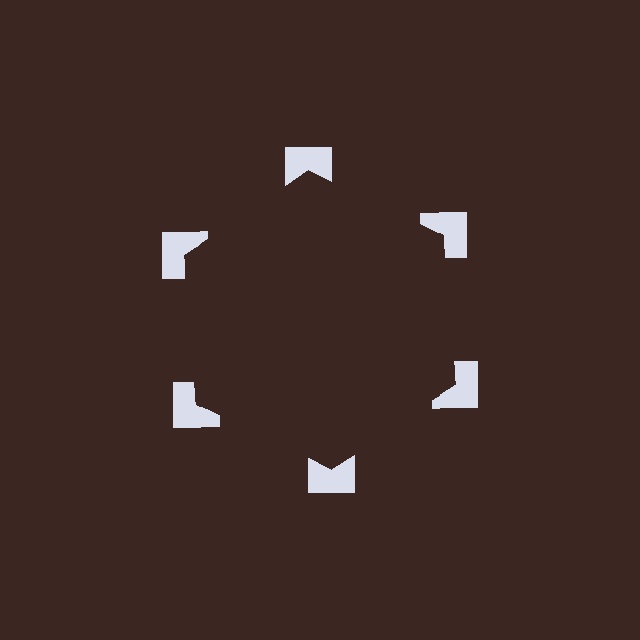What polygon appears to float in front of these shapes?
An illusory hexagon — its edges are inferred from the aligned wedge cuts in the notched squares, not physically drawn.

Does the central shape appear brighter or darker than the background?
It typically appears slightly darker than the background, even though no actual brightness change is drawn.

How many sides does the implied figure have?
6 sides.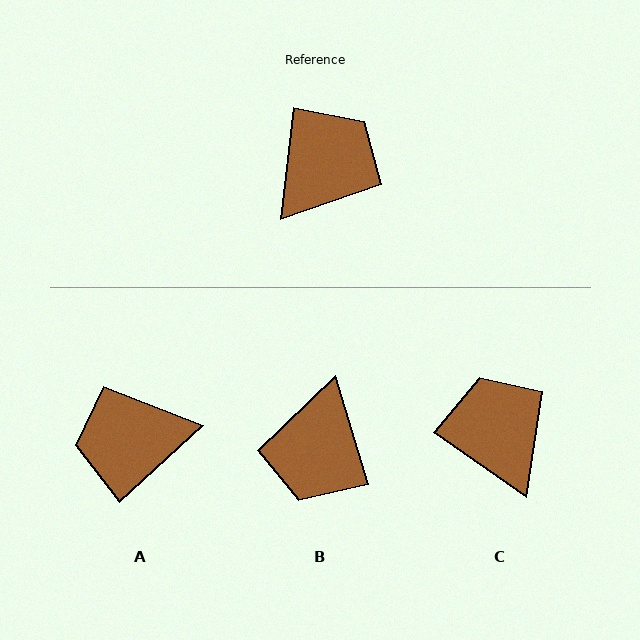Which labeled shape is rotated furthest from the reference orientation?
B, about 156 degrees away.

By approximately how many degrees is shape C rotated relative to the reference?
Approximately 62 degrees counter-clockwise.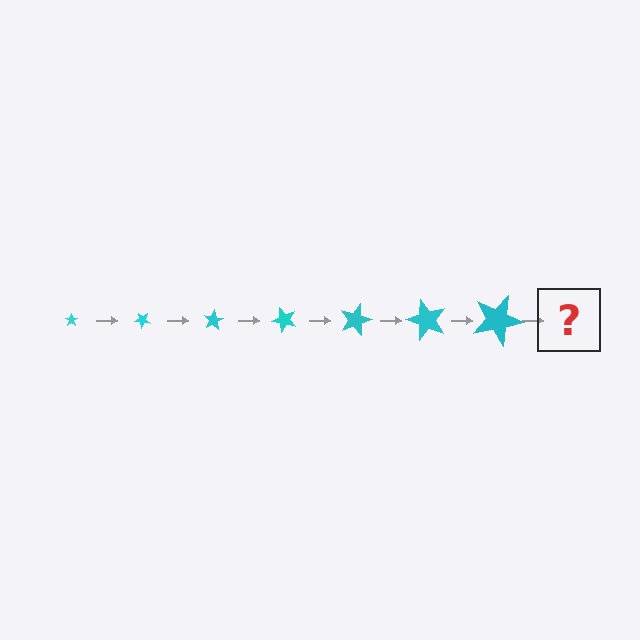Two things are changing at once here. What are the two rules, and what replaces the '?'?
The two rules are that the star grows larger each step and it rotates 40 degrees each step. The '?' should be a star, larger than the previous one and rotated 280 degrees from the start.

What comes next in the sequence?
The next element should be a star, larger than the previous one and rotated 280 degrees from the start.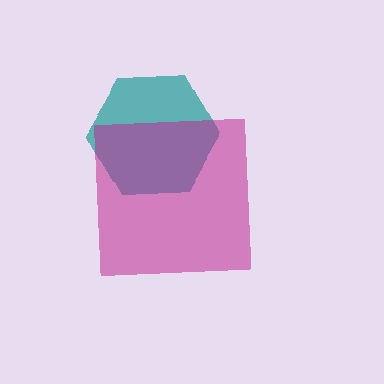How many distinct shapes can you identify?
There are 2 distinct shapes: a teal hexagon, a magenta square.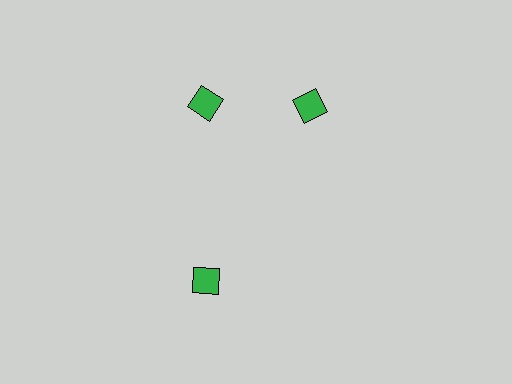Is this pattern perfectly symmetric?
No. The 3 green diamonds are arranged in a ring, but one element near the 3 o'clock position is rotated out of alignment along the ring, breaking the 3-fold rotational symmetry.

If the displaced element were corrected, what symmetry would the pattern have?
It would have 3-fold rotational symmetry — the pattern would map onto itself every 120 degrees.